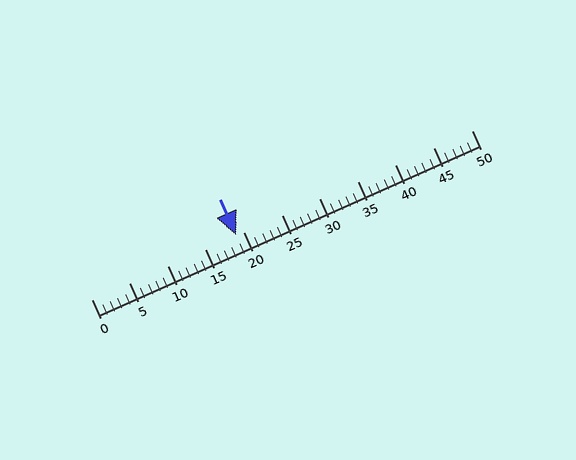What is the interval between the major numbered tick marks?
The major tick marks are spaced 5 units apart.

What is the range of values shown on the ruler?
The ruler shows values from 0 to 50.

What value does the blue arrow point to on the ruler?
The blue arrow points to approximately 19.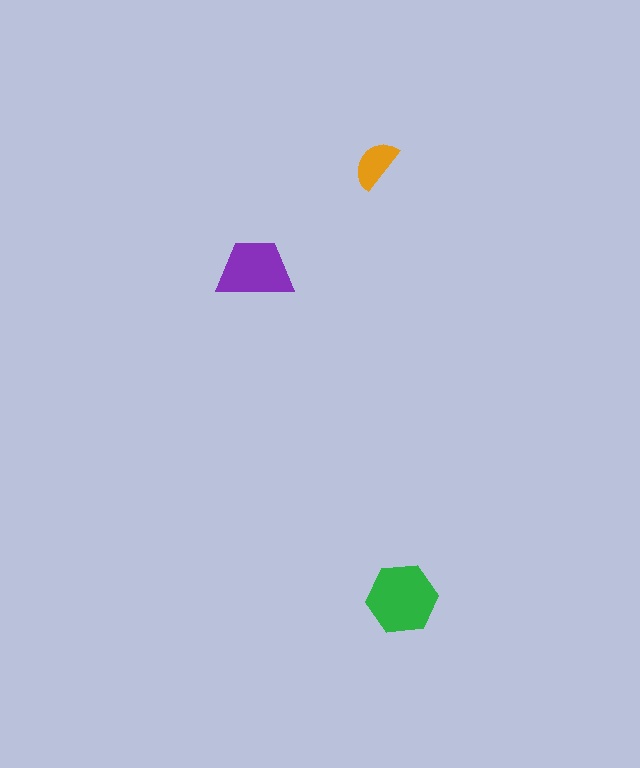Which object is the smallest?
The orange semicircle.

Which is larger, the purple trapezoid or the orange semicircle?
The purple trapezoid.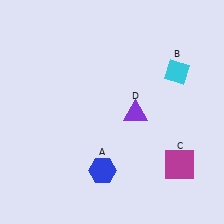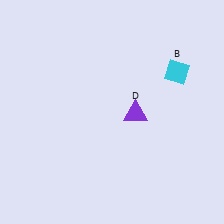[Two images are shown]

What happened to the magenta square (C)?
The magenta square (C) was removed in Image 2. It was in the bottom-right area of Image 1.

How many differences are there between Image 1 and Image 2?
There are 2 differences between the two images.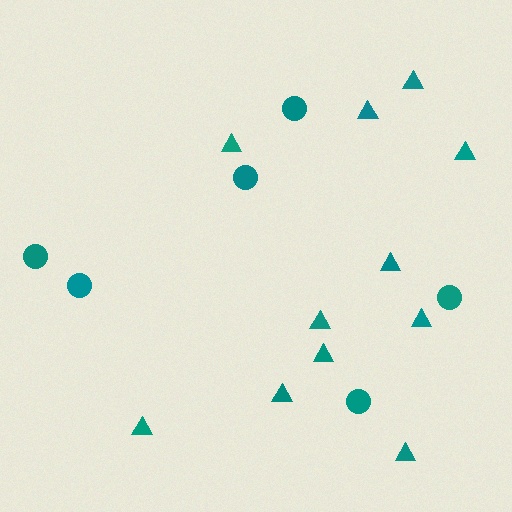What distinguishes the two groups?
There are 2 groups: one group of circles (6) and one group of triangles (11).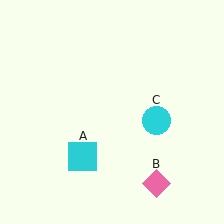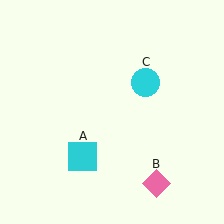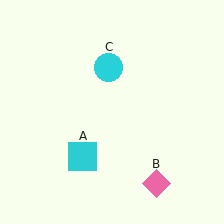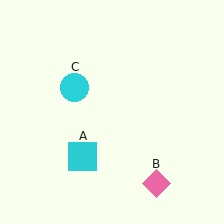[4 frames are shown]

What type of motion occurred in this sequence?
The cyan circle (object C) rotated counterclockwise around the center of the scene.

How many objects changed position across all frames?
1 object changed position: cyan circle (object C).